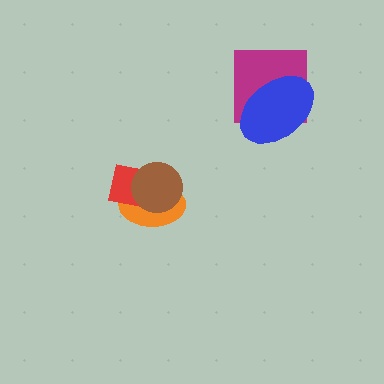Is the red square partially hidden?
Yes, it is partially covered by another shape.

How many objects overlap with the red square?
2 objects overlap with the red square.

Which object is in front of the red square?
The brown circle is in front of the red square.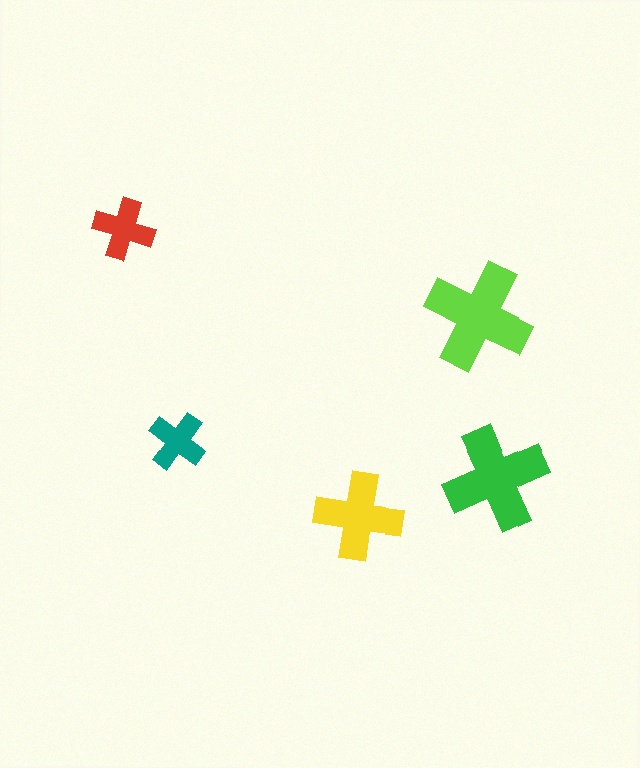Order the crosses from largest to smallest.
the lime one, the green one, the yellow one, the red one, the teal one.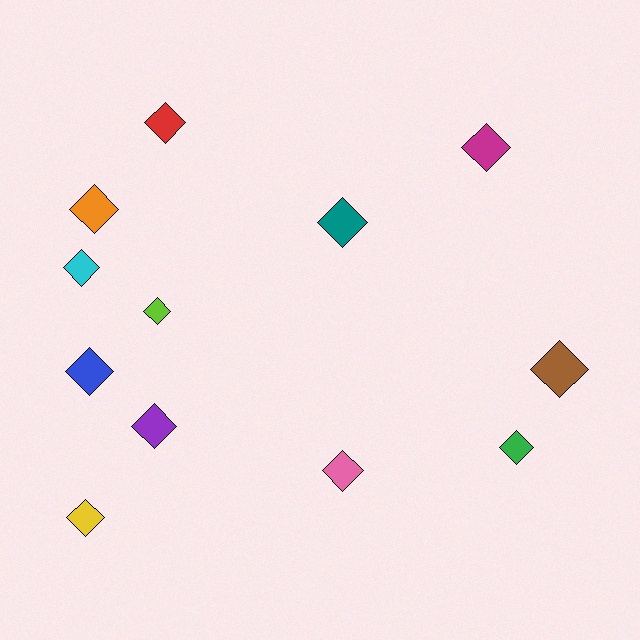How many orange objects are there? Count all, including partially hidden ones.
There is 1 orange object.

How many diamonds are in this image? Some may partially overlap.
There are 12 diamonds.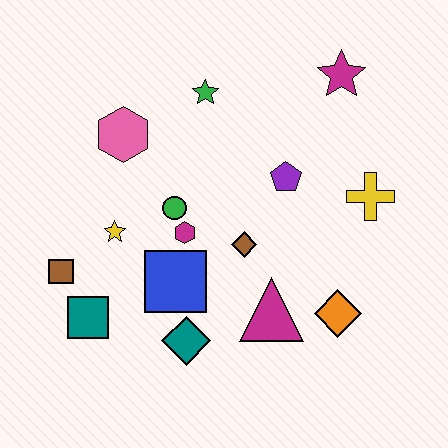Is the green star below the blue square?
No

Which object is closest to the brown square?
The teal square is closest to the brown square.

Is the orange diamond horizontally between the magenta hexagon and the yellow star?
No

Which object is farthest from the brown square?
The magenta star is farthest from the brown square.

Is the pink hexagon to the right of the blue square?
No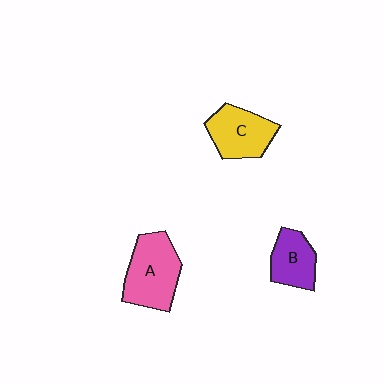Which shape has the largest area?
Shape A (pink).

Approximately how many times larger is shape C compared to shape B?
Approximately 1.3 times.